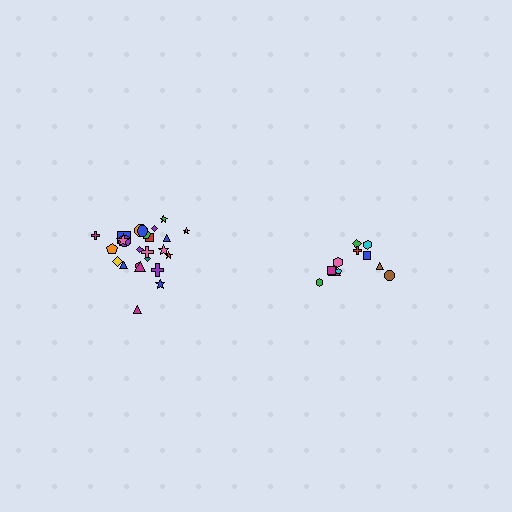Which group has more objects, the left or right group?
The left group.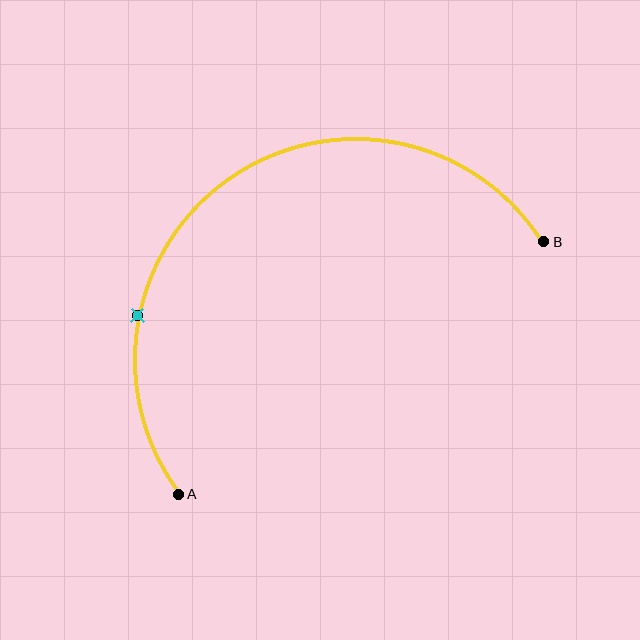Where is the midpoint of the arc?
The arc midpoint is the point on the curve farthest from the straight line joining A and B. It sits above and to the left of that line.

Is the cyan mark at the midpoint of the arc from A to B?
No. The cyan mark lies on the arc but is closer to endpoint A. The arc midpoint would be at the point on the curve equidistant along the arc from both A and B.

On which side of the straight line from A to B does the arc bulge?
The arc bulges above and to the left of the straight line connecting A and B.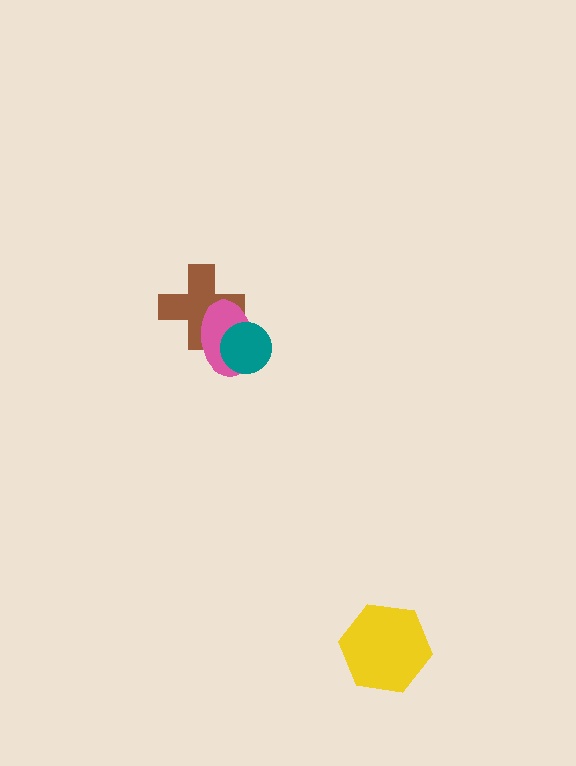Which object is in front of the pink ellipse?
The teal circle is in front of the pink ellipse.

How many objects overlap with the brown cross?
2 objects overlap with the brown cross.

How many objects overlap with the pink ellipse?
2 objects overlap with the pink ellipse.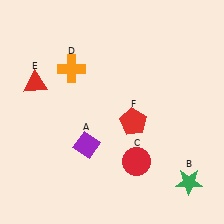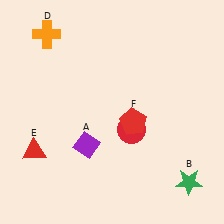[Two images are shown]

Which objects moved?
The objects that moved are: the red circle (C), the orange cross (D), the red triangle (E).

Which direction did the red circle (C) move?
The red circle (C) moved up.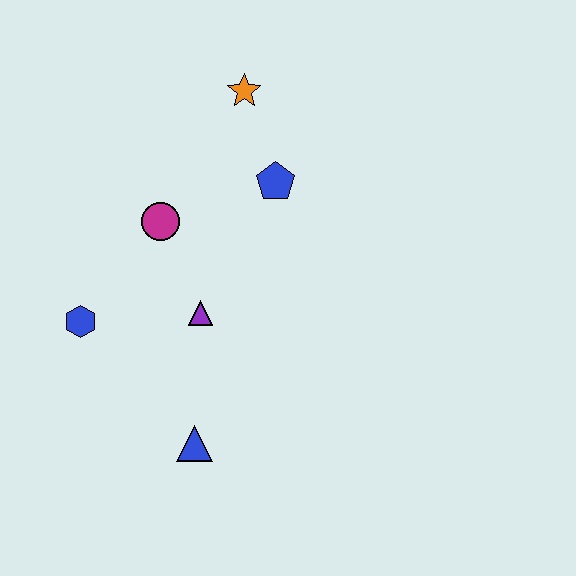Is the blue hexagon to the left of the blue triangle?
Yes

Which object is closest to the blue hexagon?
The purple triangle is closest to the blue hexagon.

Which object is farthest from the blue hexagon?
The orange star is farthest from the blue hexagon.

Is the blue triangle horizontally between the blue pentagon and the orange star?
No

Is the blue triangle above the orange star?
No